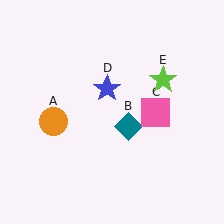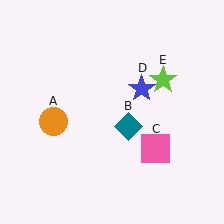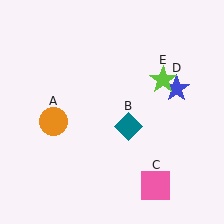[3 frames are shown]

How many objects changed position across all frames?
2 objects changed position: pink square (object C), blue star (object D).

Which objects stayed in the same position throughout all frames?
Orange circle (object A) and teal diamond (object B) and lime star (object E) remained stationary.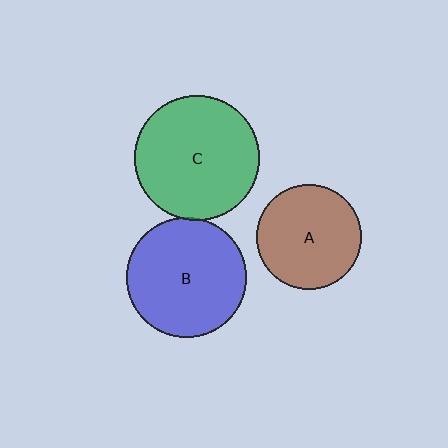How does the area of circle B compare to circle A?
Approximately 1.3 times.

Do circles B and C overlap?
Yes.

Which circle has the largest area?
Circle C (green).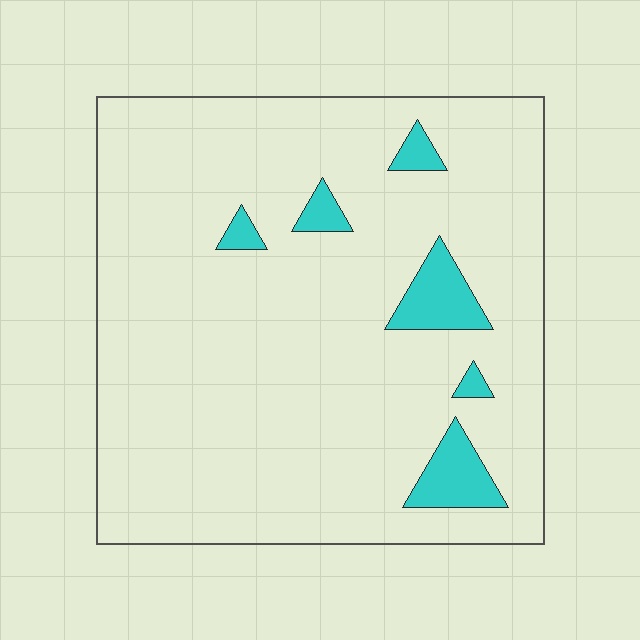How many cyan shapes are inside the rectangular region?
6.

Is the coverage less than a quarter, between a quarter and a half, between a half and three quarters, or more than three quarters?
Less than a quarter.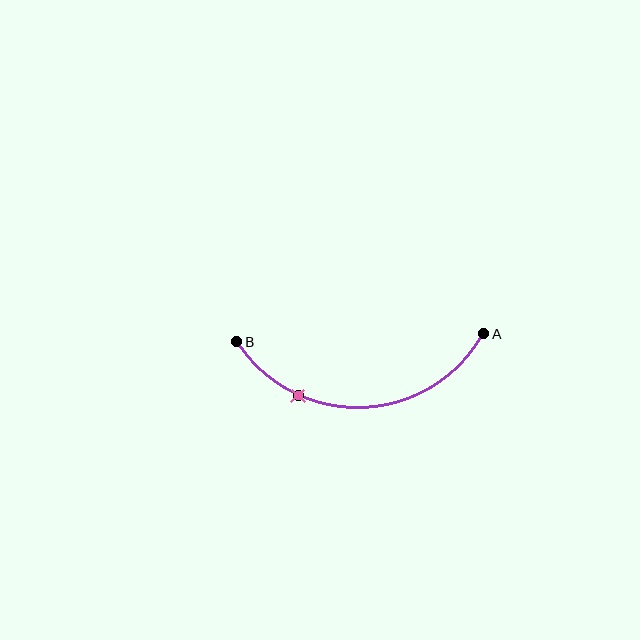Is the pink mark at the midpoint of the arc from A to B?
No. The pink mark lies on the arc but is closer to endpoint B. The arc midpoint would be at the point on the curve equidistant along the arc from both A and B.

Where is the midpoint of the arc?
The arc midpoint is the point on the curve farthest from the straight line joining A and B. It sits below that line.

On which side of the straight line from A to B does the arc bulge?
The arc bulges below the straight line connecting A and B.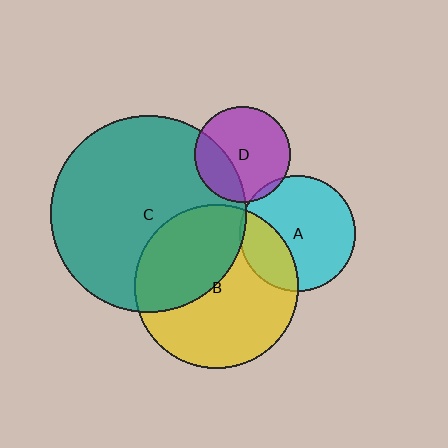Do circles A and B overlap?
Yes.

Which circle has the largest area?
Circle C (teal).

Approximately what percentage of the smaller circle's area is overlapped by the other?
Approximately 30%.